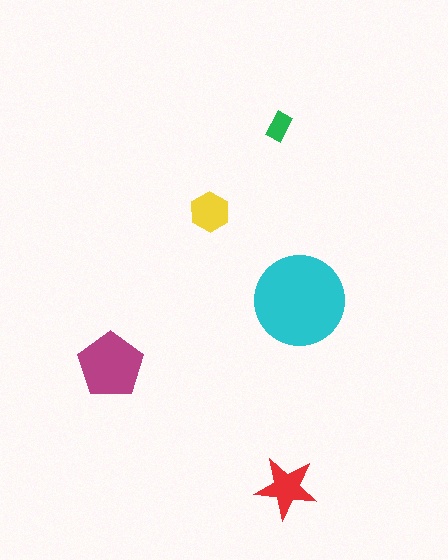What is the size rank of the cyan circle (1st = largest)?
1st.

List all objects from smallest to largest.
The green rectangle, the yellow hexagon, the red star, the magenta pentagon, the cyan circle.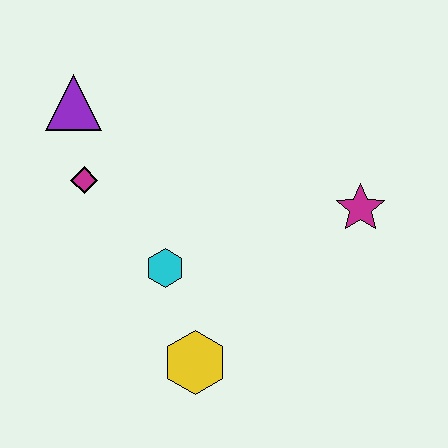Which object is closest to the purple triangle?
The magenta diamond is closest to the purple triangle.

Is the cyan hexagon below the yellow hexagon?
No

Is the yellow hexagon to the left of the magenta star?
Yes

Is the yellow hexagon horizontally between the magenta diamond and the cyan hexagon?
No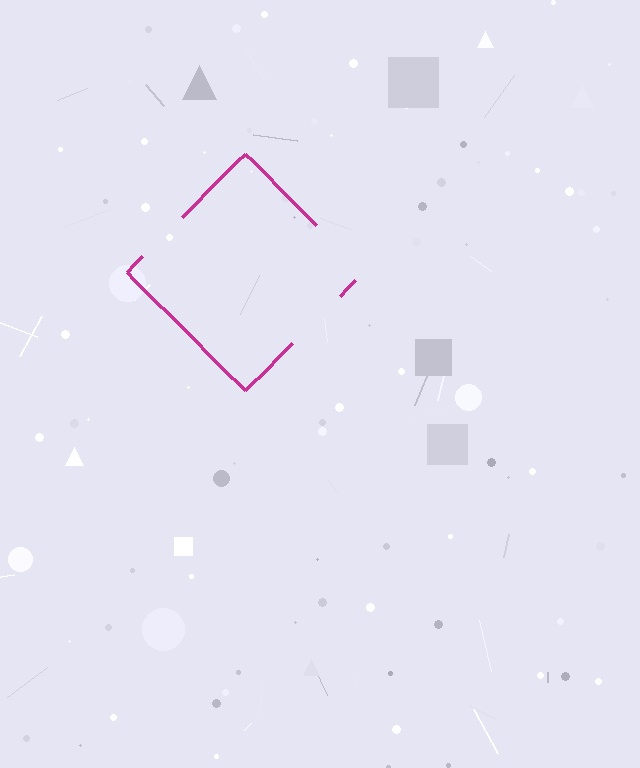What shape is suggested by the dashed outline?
The dashed outline suggests a diamond.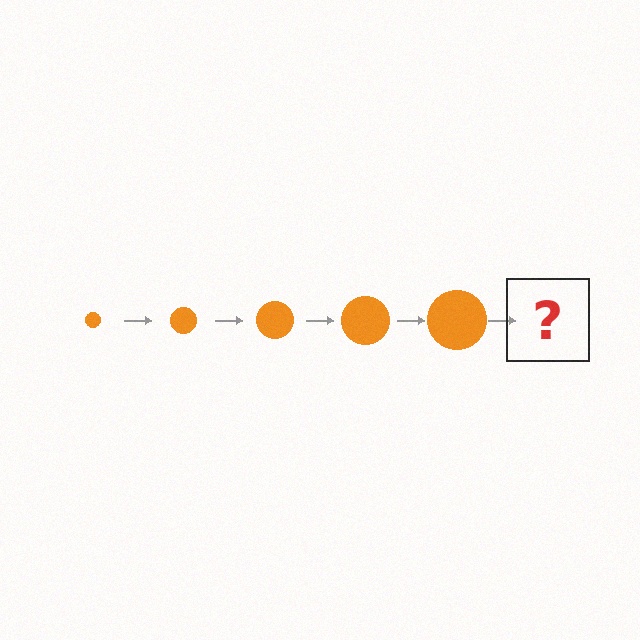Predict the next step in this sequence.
The next step is an orange circle, larger than the previous one.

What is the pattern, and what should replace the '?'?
The pattern is that the circle gets progressively larger each step. The '?' should be an orange circle, larger than the previous one.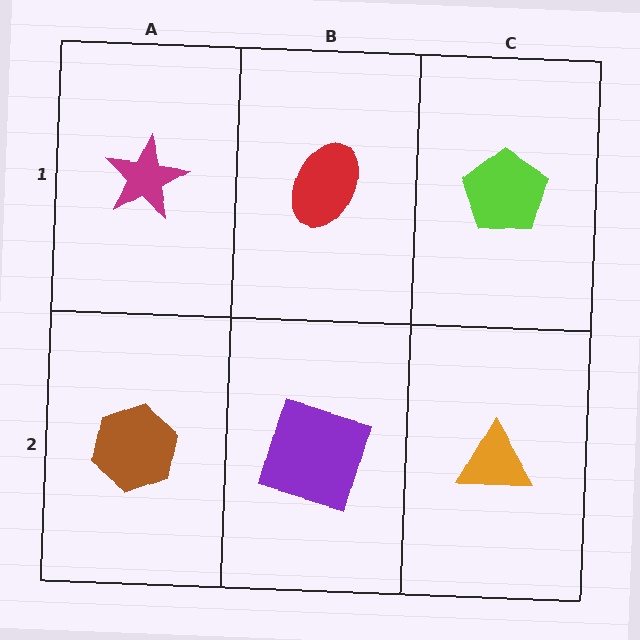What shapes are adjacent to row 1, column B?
A purple square (row 2, column B), a magenta star (row 1, column A), a lime pentagon (row 1, column C).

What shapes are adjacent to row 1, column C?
An orange triangle (row 2, column C), a red ellipse (row 1, column B).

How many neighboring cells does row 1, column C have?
2.